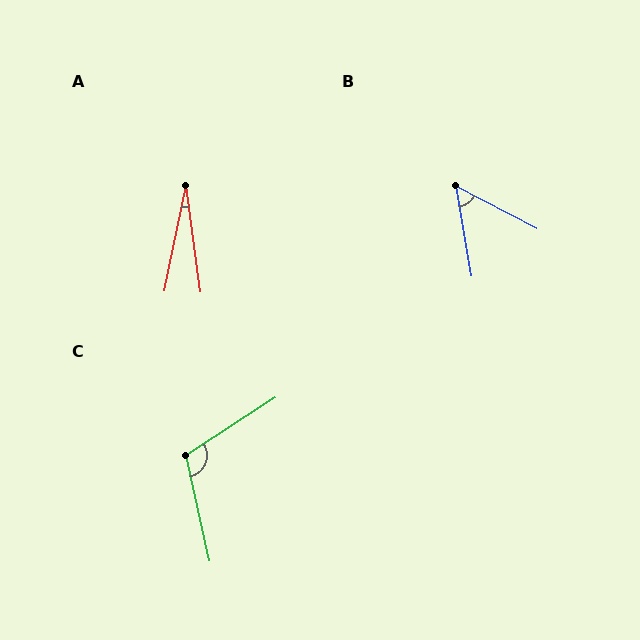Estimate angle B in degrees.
Approximately 53 degrees.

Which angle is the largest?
C, at approximately 110 degrees.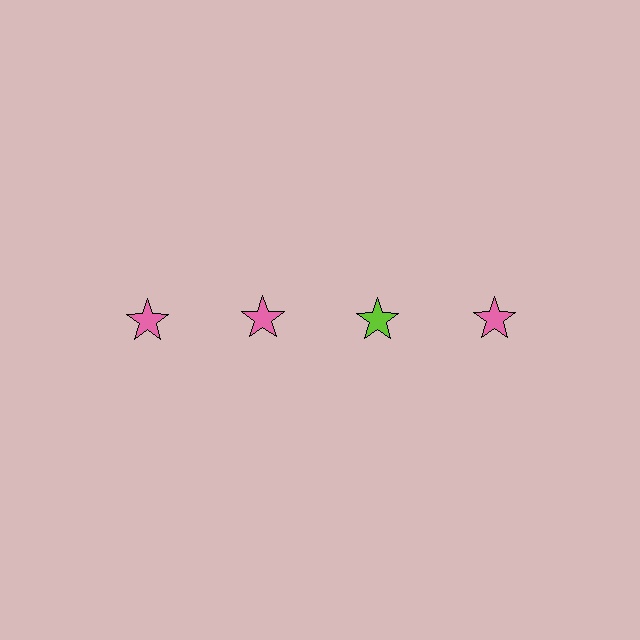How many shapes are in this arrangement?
There are 4 shapes arranged in a grid pattern.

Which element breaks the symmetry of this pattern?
The lime star in the top row, center column breaks the symmetry. All other shapes are pink stars.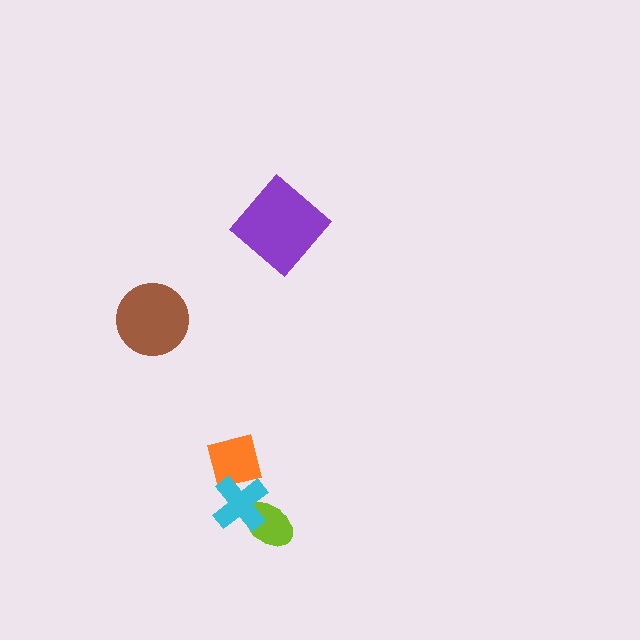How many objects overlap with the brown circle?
0 objects overlap with the brown circle.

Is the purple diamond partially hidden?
No, no other shape covers it.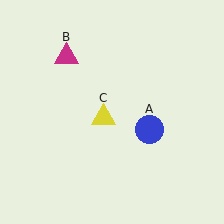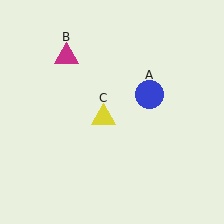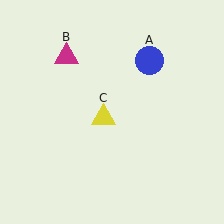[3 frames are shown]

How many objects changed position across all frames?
1 object changed position: blue circle (object A).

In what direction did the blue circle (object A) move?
The blue circle (object A) moved up.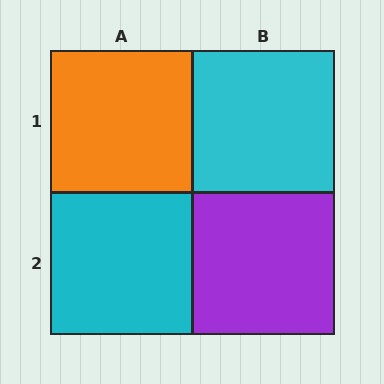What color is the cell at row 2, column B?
Purple.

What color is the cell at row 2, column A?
Cyan.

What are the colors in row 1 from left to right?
Orange, cyan.